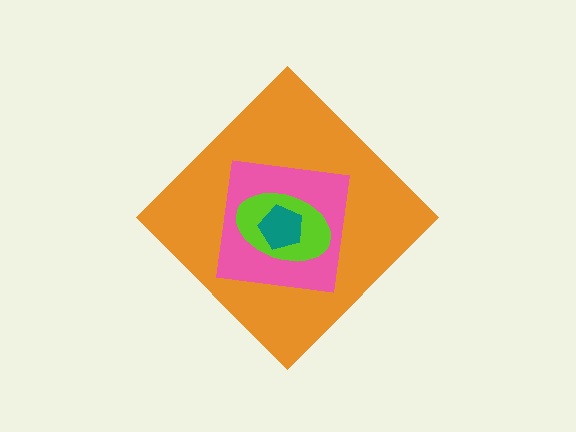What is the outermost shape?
The orange diamond.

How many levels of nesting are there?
4.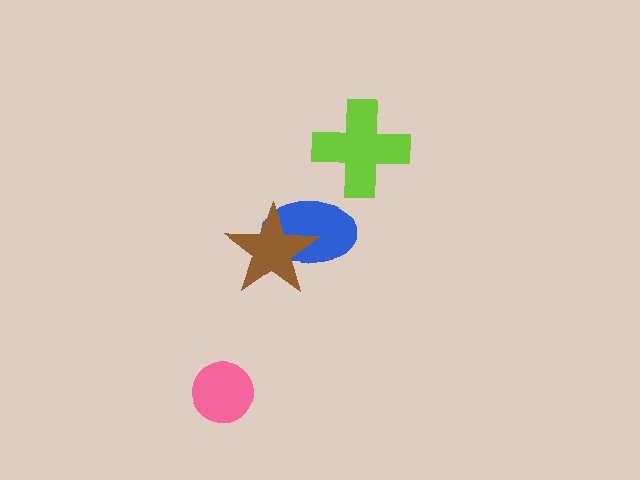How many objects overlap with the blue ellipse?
1 object overlaps with the blue ellipse.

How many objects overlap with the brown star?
1 object overlaps with the brown star.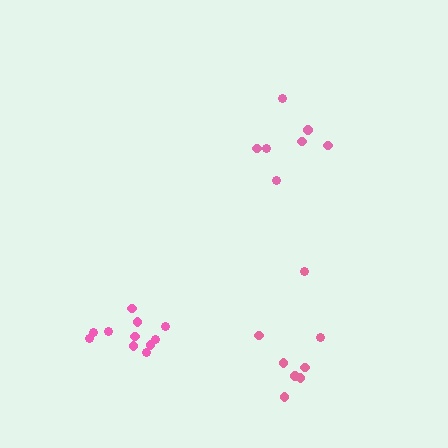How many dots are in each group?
Group 1: 11 dots, Group 2: 7 dots, Group 3: 8 dots (26 total).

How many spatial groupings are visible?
There are 3 spatial groupings.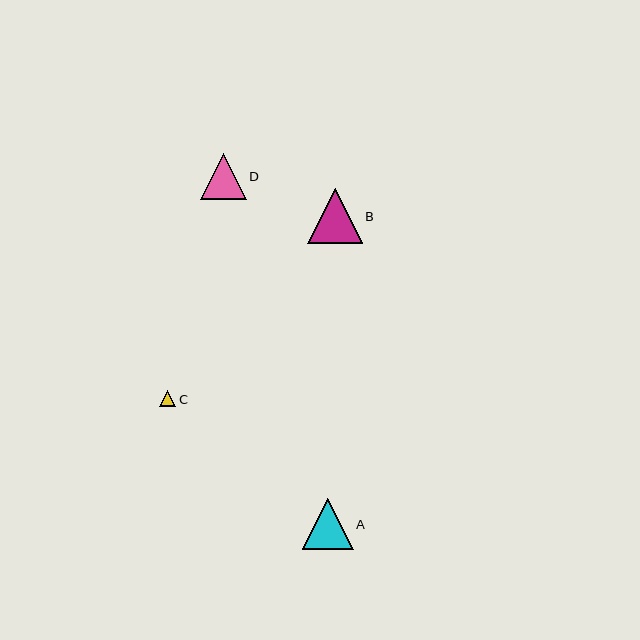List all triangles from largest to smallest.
From largest to smallest: B, A, D, C.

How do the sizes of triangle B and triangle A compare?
Triangle B and triangle A are approximately the same size.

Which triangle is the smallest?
Triangle C is the smallest with a size of approximately 17 pixels.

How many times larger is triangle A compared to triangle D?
Triangle A is approximately 1.1 times the size of triangle D.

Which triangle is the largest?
Triangle B is the largest with a size of approximately 55 pixels.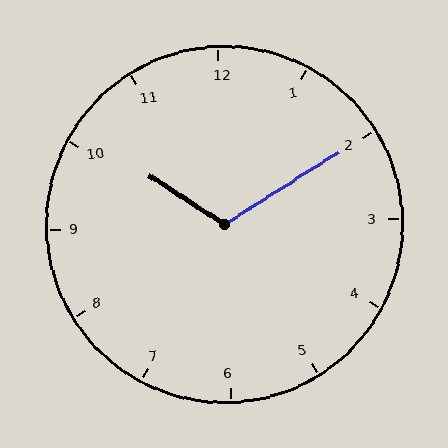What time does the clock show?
10:10.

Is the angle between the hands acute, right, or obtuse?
It is obtuse.